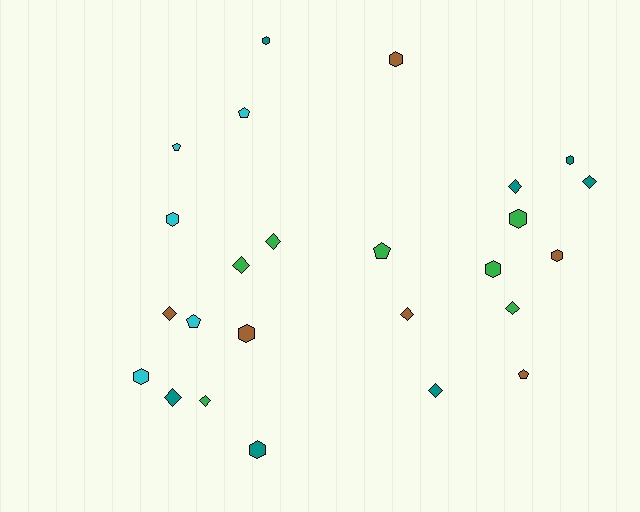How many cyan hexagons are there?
There are 2 cyan hexagons.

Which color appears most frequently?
Teal, with 7 objects.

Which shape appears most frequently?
Hexagon, with 10 objects.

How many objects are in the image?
There are 25 objects.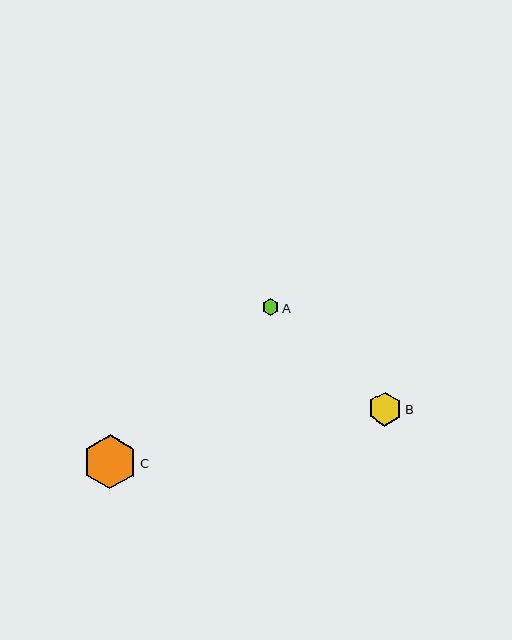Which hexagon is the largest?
Hexagon C is the largest with a size of approximately 54 pixels.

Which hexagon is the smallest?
Hexagon A is the smallest with a size of approximately 17 pixels.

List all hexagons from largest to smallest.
From largest to smallest: C, B, A.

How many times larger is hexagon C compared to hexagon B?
Hexagon C is approximately 1.6 times the size of hexagon B.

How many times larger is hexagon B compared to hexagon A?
Hexagon B is approximately 2.0 times the size of hexagon A.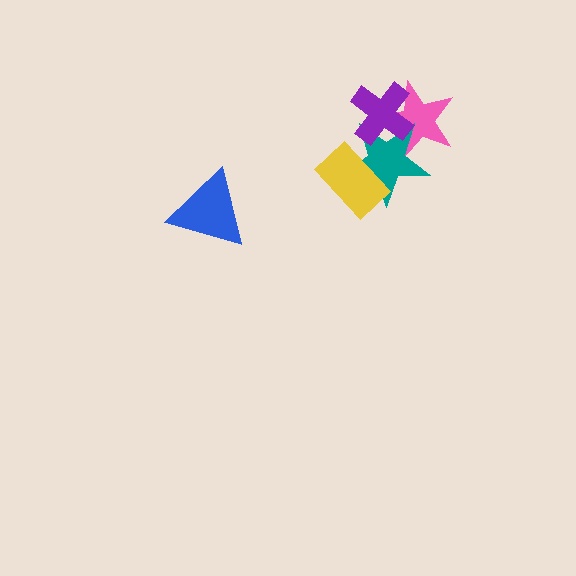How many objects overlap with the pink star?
2 objects overlap with the pink star.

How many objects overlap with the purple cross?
2 objects overlap with the purple cross.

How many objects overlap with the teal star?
3 objects overlap with the teal star.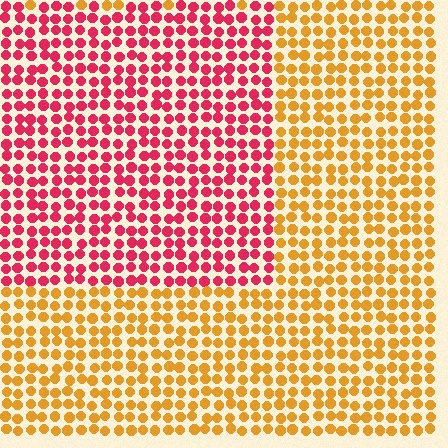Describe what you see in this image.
The image is filled with small orange elements in a uniform arrangement. A rectangle-shaped region is visible where the elements are tinted to a slightly different hue, forming a subtle color boundary.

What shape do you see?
I see a rectangle.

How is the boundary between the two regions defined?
The boundary is defined purely by a slight shift in hue (about 54 degrees). Spacing, size, and orientation are identical on both sides.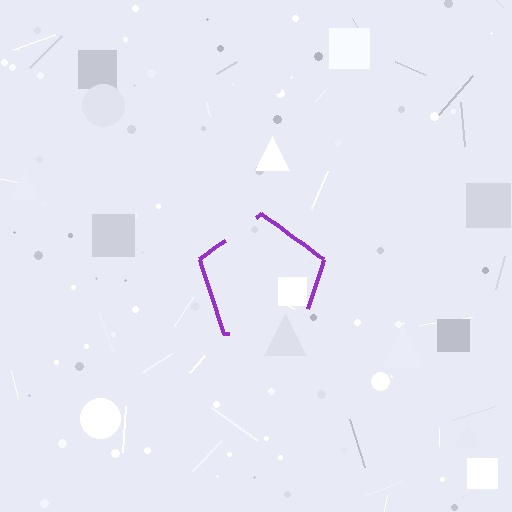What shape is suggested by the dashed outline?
The dashed outline suggests a pentagon.